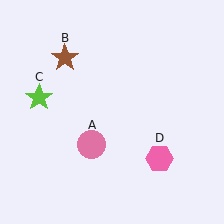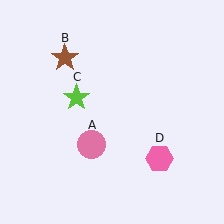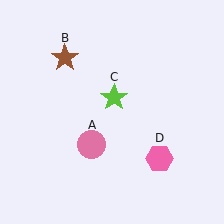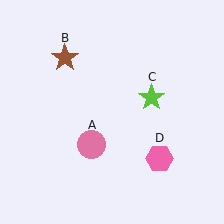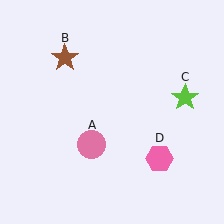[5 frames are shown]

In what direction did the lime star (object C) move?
The lime star (object C) moved right.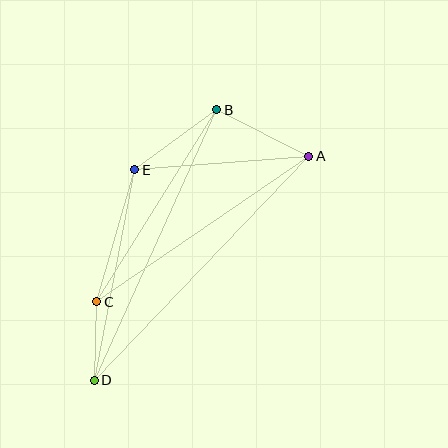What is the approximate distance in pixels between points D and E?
The distance between D and E is approximately 214 pixels.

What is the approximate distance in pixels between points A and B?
The distance between A and B is approximately 103 pixels.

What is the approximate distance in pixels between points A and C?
The distance between A and C is approximately 257 pixels.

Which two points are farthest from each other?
Points A and D are farthest from each other.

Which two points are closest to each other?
Points C and D are closest to each other.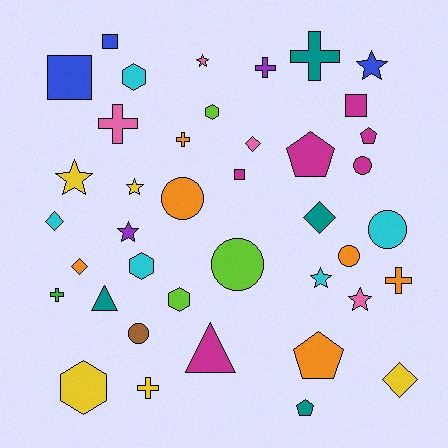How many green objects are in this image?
There is 1 green object.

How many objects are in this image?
There are 40 objects.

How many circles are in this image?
There are 6 circles.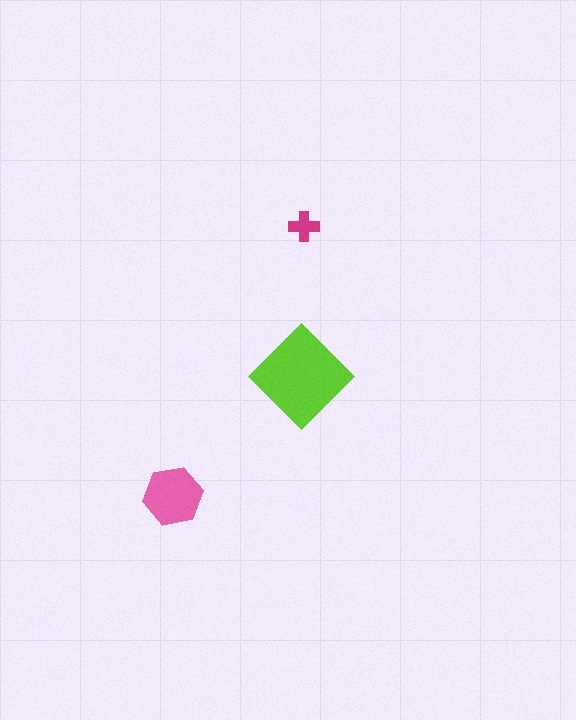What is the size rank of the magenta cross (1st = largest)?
3rd.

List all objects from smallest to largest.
The magenta cross, the pink hexagon, the lime diamond.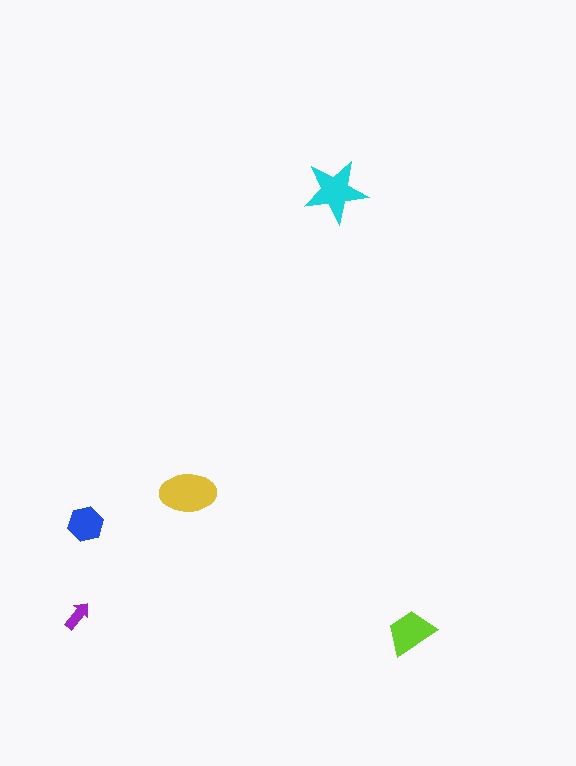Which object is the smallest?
The purple arrow.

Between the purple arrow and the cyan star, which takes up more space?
The cyan star.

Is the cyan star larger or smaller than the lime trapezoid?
Larger.